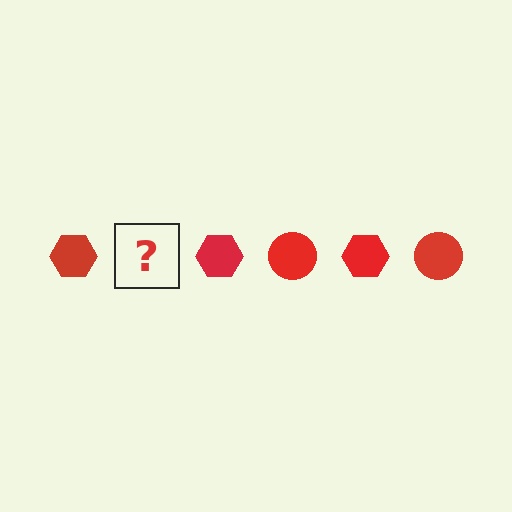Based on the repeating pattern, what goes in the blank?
The blank should be a red circle.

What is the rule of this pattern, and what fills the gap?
The rule is that the pattern cycles through hexagon, circle shapes in red. The gap should be filled with a red circle.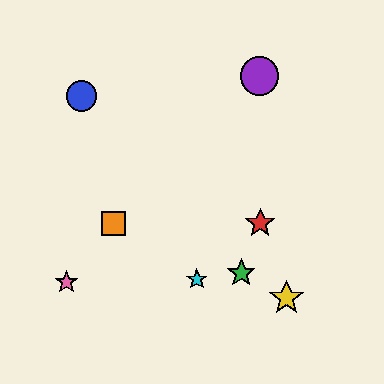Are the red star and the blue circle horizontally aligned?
No, the red star is at y≈223 and the blue circle is at y≈96.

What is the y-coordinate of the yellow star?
The yellow star is at y≈298.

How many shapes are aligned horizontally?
2 shapes (the red star, the orange square) are aligned horizontally.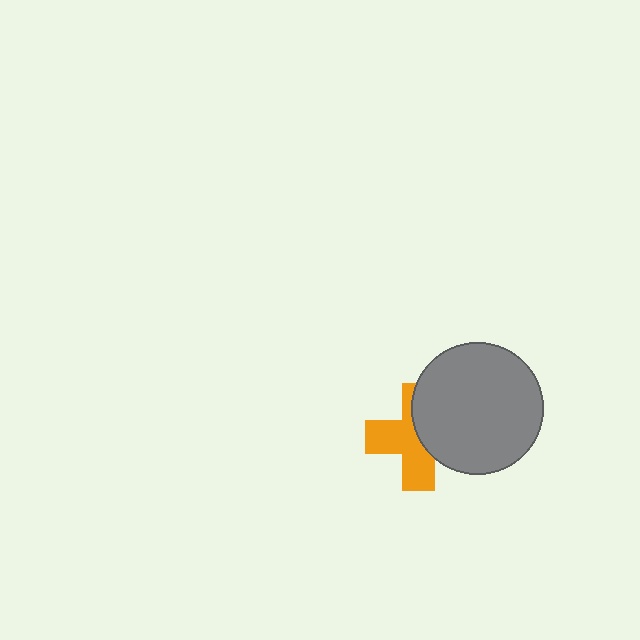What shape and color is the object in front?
The object in front is a gray circle.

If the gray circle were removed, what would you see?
You would see the complete orange cross.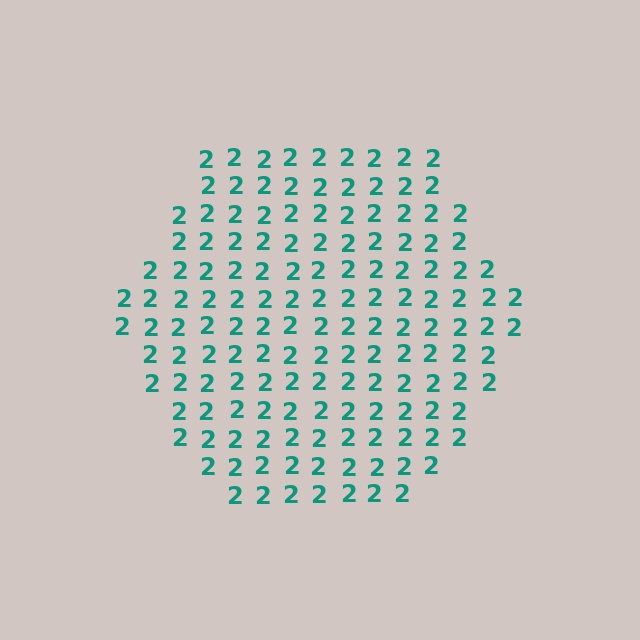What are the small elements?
The small elements are digit 2's.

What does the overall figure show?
The overall figure shows a hexagon.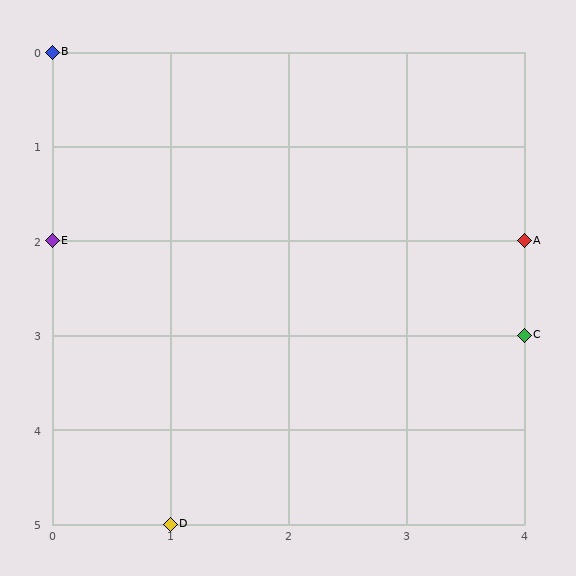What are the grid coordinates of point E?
Point E is at grid coordinates (0, 2).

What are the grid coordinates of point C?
Point C is at grid coordinates (4, 3).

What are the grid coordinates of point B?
Point B is at grid coordinates (0, 0).